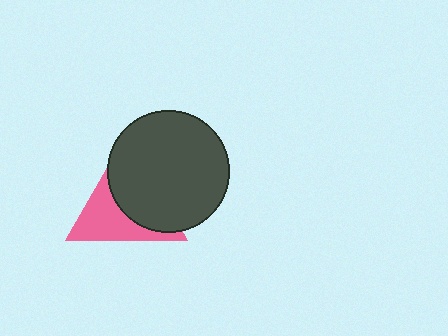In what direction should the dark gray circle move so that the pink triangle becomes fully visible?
The dark gray circle should move right. That is the shortest direction to clear the overlap and leave the pink triangle fully visible.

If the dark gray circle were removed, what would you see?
You would see the complete pink triangle.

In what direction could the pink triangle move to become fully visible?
The pink triangle could move left. That would shift it out from behind the dark gray circle entirely.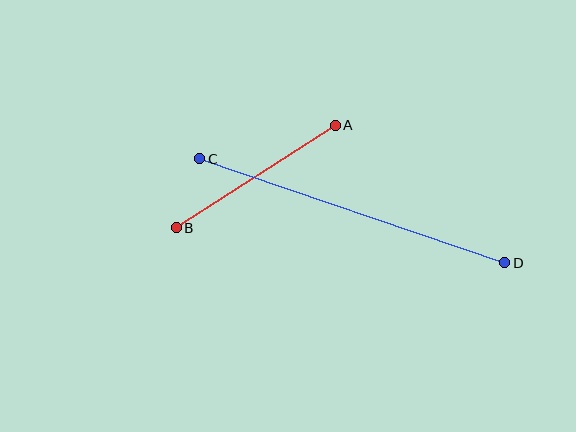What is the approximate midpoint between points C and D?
The midpoint is at approximately (352, 211) pixels.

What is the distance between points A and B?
The distance is approximately 189 pixels.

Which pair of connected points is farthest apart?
Points C and D are farthest apart.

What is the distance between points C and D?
The distance is approximately 322 pixels.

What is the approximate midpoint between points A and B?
The midpoint is at approximately (256, 176) pixels.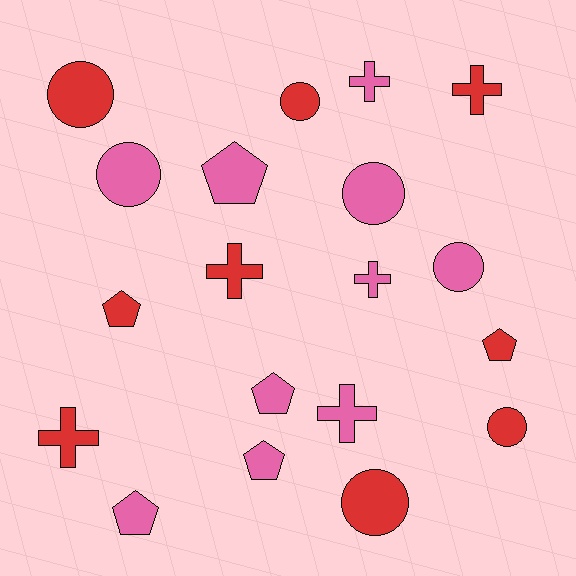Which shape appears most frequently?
Circle, with 7 objects.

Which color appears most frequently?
Pink, with 10 objects.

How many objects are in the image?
There are 19 objects.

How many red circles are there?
There are 4 red circles.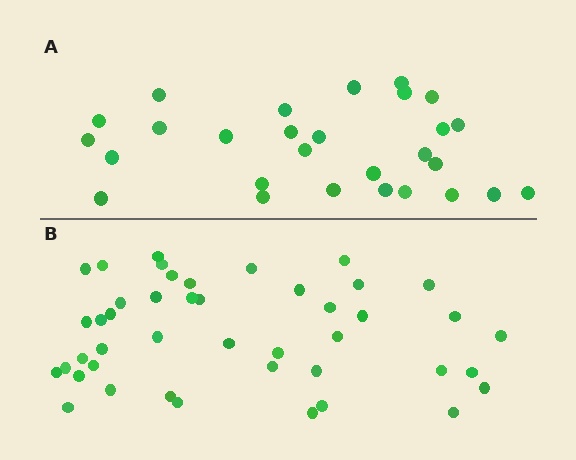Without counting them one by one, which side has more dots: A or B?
Region B (the bottom region) has more dots.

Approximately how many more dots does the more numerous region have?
Region B has approximately 15 more dots than region A.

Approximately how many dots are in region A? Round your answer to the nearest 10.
About 30 dots. (The exact count is 28, which rounds to 30.)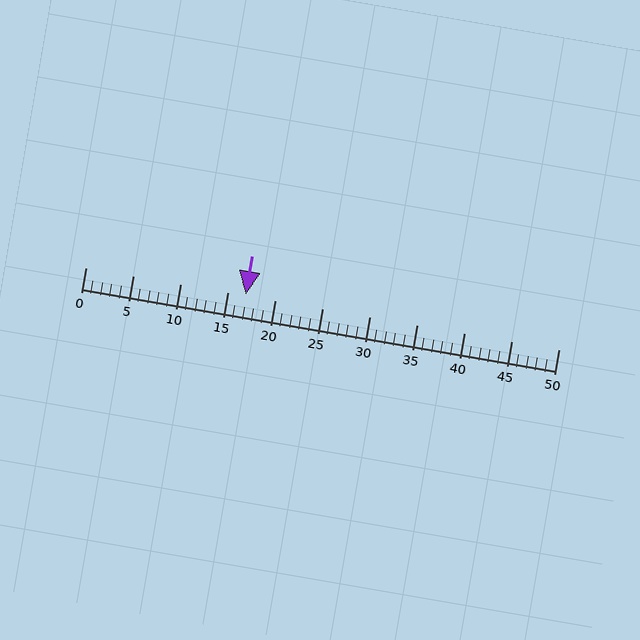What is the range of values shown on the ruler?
The ruler shows values from 0 to 50.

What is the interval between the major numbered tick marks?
The major tick marks are spaced 5 units apart.